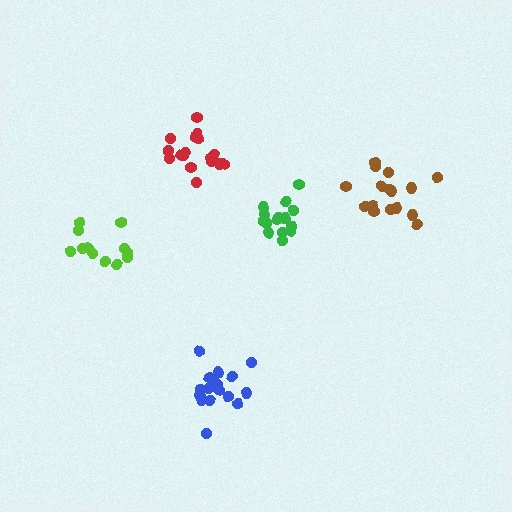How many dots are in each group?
Group 1: 15 dots, Group 2: 17 dots, Group 3: 12 dots, Group 4: 18 dots, Group 5: 16 dots (78 total).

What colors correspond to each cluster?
The clusters are colored: green, blue, lime, red, brown.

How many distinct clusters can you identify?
There are 5 distinct clusters.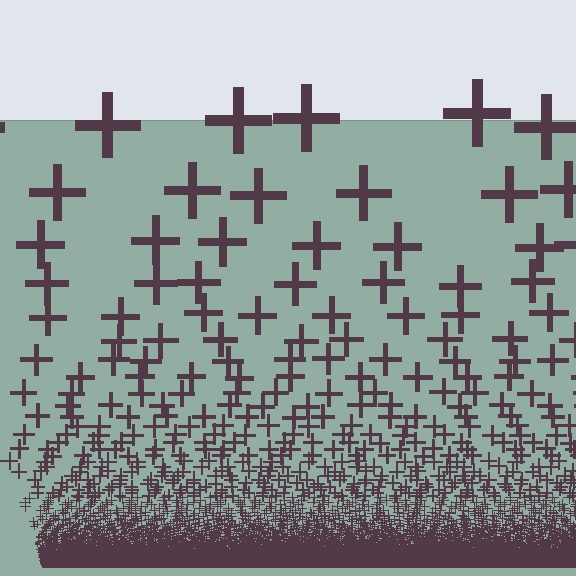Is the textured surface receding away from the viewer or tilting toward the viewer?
The surface appears to tilt toward the viewer. Texture elements get larger and sparser toward the top.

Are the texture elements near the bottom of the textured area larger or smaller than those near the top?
Smaller. The gradient is inverted — elements near the bottom are smaller and denser.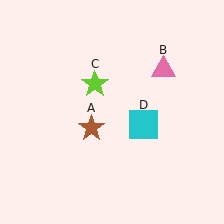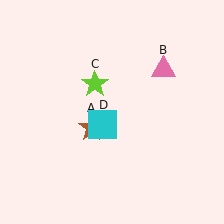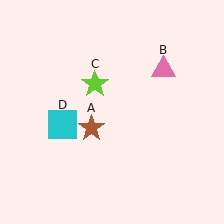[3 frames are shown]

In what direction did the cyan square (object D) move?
The cyan square (object D) moved left.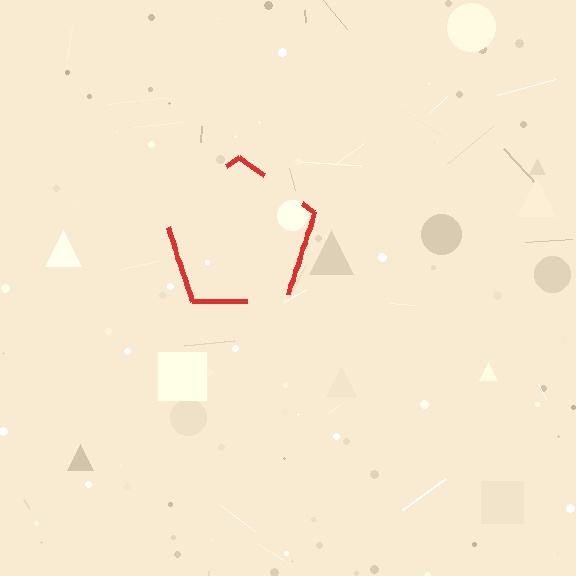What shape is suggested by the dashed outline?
The dashed outline suggests a pentagon.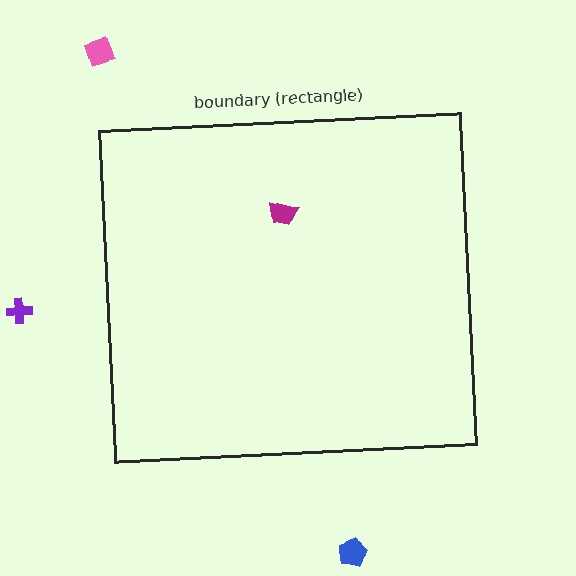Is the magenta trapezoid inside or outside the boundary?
Inside.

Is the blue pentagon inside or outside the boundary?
Outside.